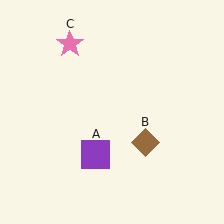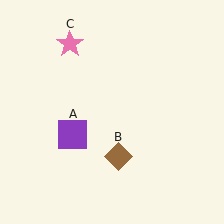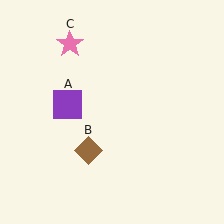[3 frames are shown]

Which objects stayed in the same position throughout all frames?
Pink star (object C) remained stationary.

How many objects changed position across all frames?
2 objects changed position: purple square (object A), brown diamond (object B).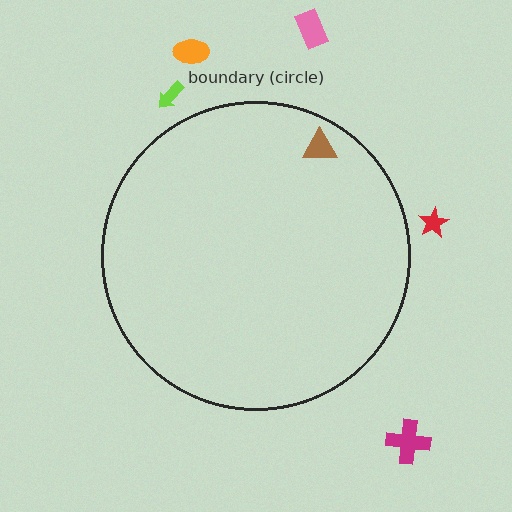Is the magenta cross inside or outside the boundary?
Outside.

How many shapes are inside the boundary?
1 inside, 5 outside.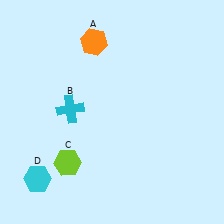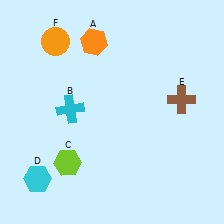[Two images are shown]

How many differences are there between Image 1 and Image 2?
There are 2 differences between the two images.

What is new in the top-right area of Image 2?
A brown cross (E) was added in the top-right area of Image 2.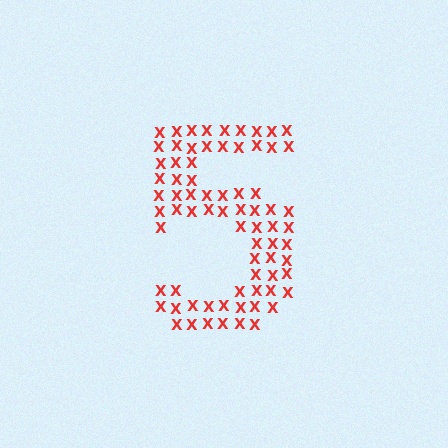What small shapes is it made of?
It is made of small letter X's.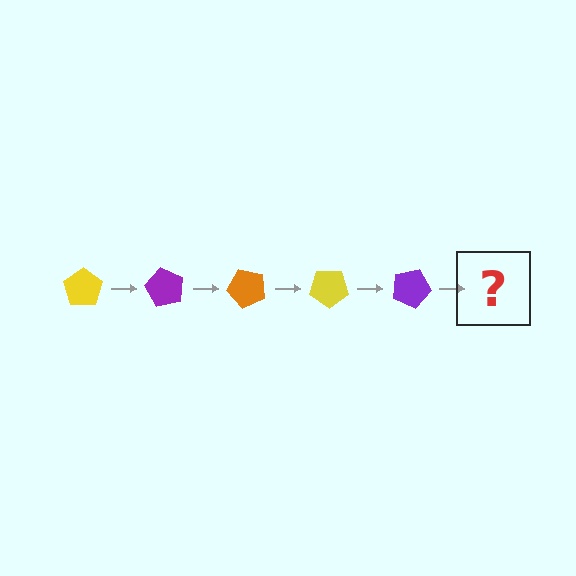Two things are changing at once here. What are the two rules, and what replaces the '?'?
The two rules are that it rotates 60 degrees each step and the color cycles through yellow, purple, and orange. The '?' should be an orange pentagon, rotated 300 degrees from the start.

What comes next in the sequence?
The next element should be an orange pentagon, rotated 300 degrees from the start.